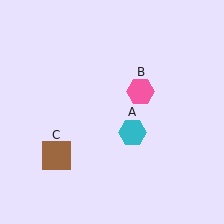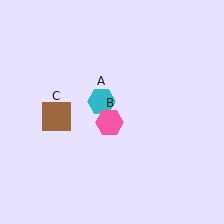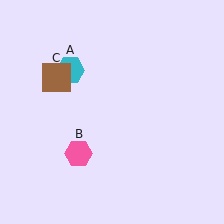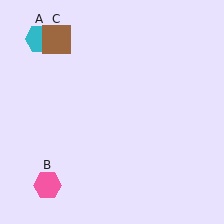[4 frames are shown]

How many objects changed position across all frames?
3 objects changed position: cyan hexagon (object A), pink hexagon (object B), brown square (object C).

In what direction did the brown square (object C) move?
The brown square (object C) moved up.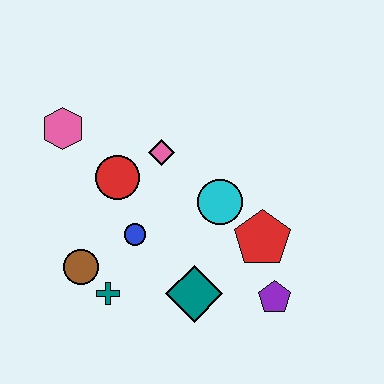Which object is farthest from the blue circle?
The purple pentagon is farthest from the blue circle.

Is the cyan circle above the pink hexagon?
No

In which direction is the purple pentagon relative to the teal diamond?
The purple pentagon is to the right of the teal diamond.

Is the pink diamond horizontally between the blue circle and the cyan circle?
Yes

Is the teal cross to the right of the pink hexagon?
Yes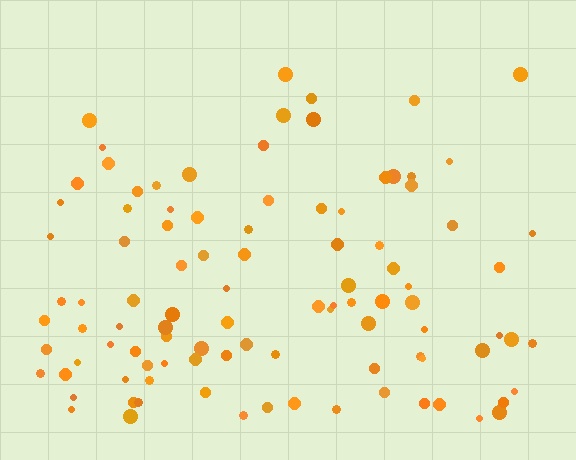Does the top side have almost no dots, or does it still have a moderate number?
Still a moderate number, just noticeably fewer than the bottom.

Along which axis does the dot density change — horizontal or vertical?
Vertical.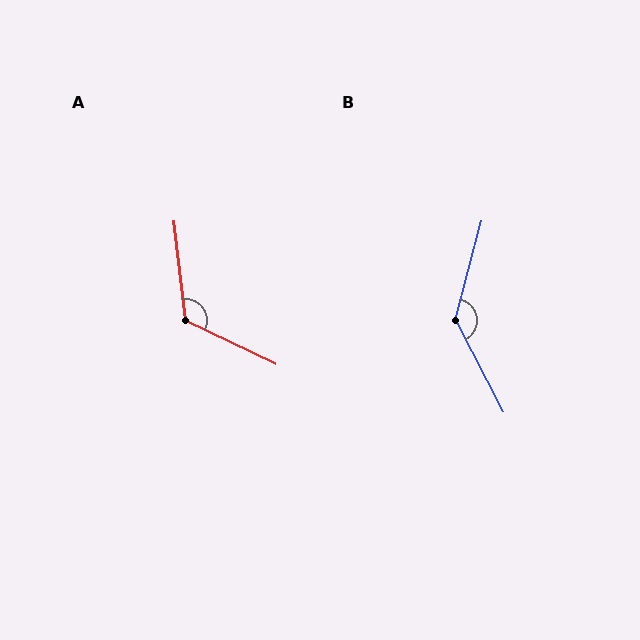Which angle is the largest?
B, at approximately 137 degrees.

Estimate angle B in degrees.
Approximately 137 degrees.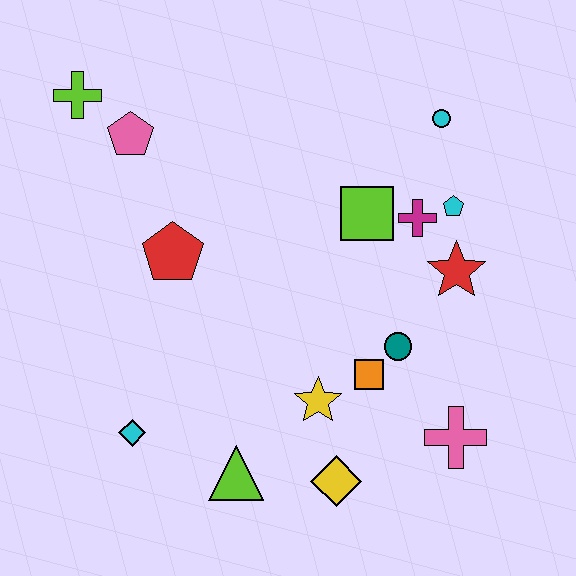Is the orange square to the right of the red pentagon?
Yes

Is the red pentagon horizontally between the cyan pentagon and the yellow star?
No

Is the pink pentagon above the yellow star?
Yes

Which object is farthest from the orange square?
The lime cross is farthest from the orange square.